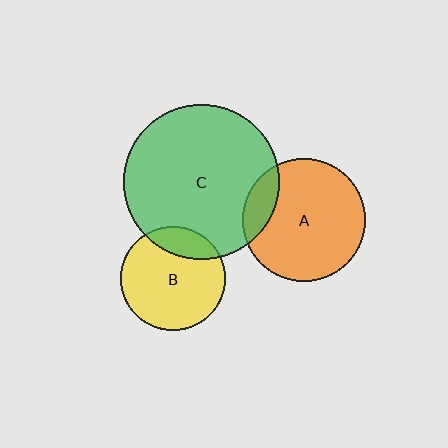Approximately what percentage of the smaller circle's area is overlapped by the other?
Approximately 15%.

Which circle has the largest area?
Circle C (green).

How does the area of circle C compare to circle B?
Approximately 2.2 times.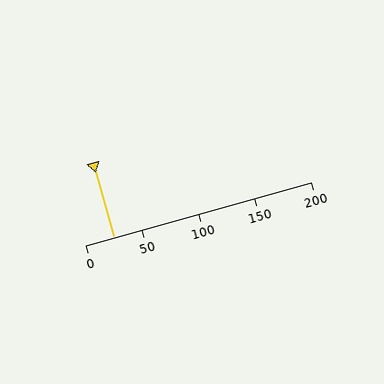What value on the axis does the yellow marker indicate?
The marker indicates approximately 25.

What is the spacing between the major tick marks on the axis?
The major ticks are spaced 50 apart.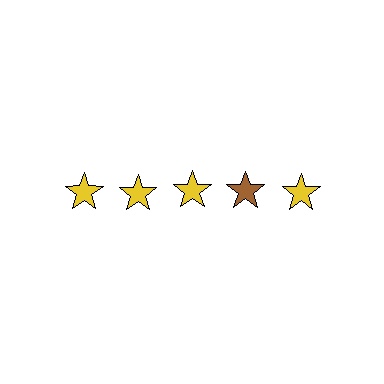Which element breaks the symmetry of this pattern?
The brown star in the top row, second from right column breaks the symmetry. All other shapes are yellow stars.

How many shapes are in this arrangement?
There are 5 shapes arranged in a grid pattern.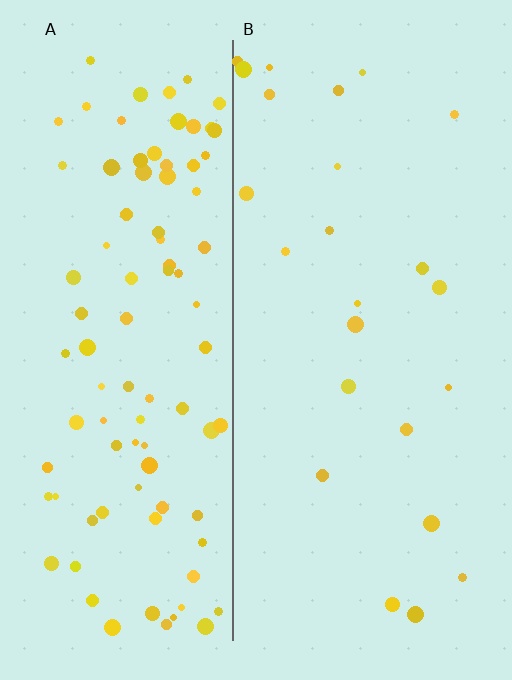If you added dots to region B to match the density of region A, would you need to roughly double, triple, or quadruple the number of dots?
Approximately quadruple.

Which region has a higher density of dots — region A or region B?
A (the left).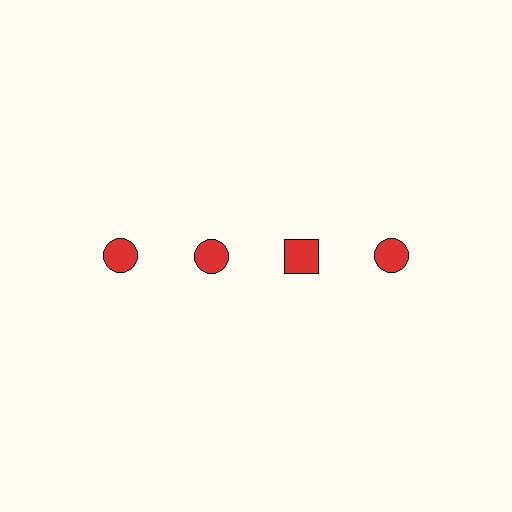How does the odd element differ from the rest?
It has a different shape: square instead of circle.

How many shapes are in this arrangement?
There are 4 shapes arranged in a grid pattern.